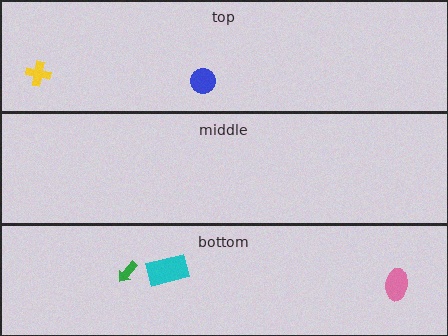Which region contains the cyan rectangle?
The bottom region.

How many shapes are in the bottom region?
3.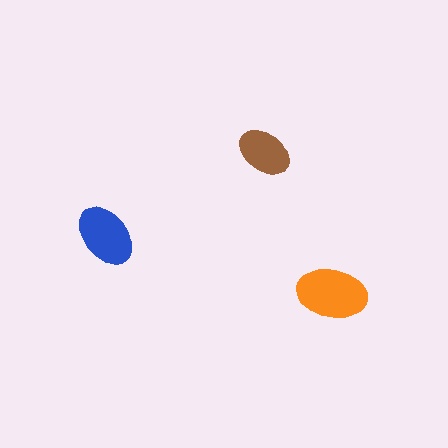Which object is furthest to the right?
The orange ellipse is rightmost.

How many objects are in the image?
There are 3 objects in the image.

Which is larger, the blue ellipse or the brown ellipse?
The blue one.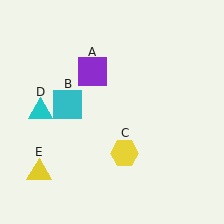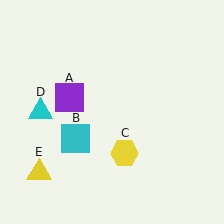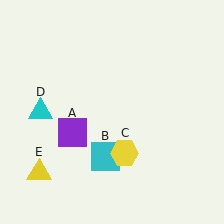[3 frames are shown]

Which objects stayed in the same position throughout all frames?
Yellow hexagon (object C) and cyan triangle (object D) and yellow triangle (object E) remained stationary.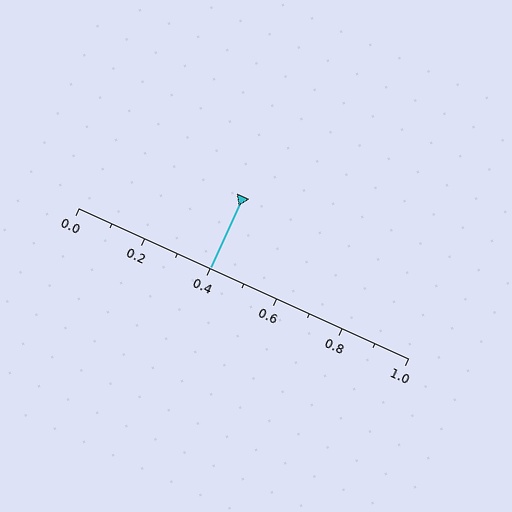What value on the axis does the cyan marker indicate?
The marker indicates approximately 0.4.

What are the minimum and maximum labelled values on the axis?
The axis runs from 0.0 to 1.0.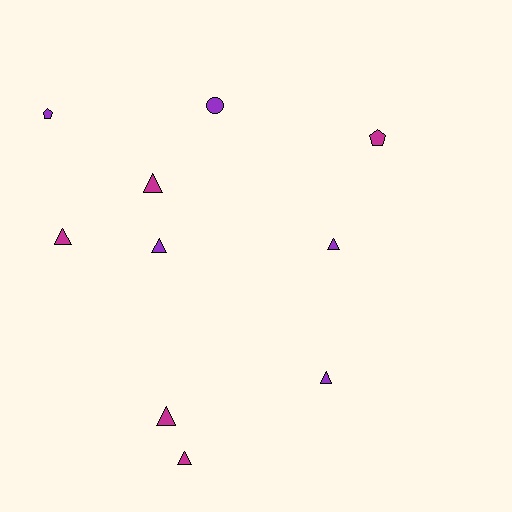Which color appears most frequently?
Purple, with 5 objects.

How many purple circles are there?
There is 1 purple circle.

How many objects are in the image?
There are 10 objects.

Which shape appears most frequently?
Triangle, with 7 objects.